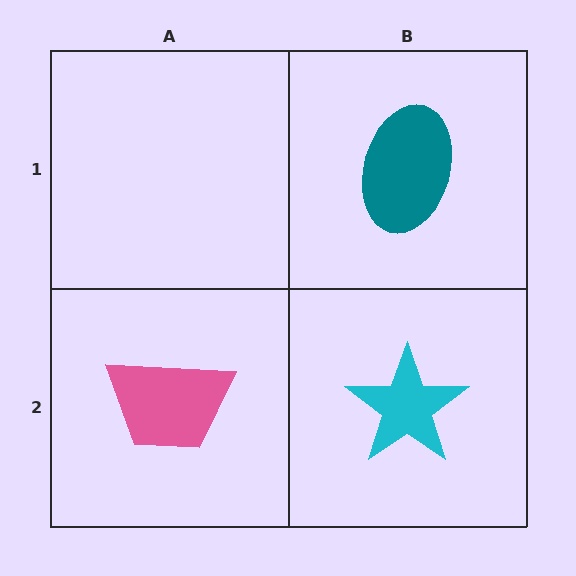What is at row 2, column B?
A cyan star.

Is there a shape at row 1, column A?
No, that cell is empty.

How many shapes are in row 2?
2 shapes.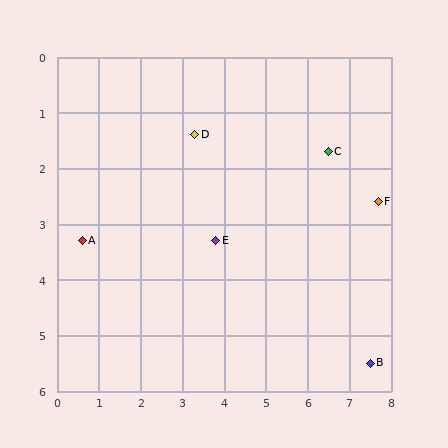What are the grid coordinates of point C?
Point C is at approximately (6.5, 1.7).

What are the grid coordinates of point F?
Point F is at approximately (7.7, 2.6).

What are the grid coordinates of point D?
Point D is at approximately (3.3, 1.4).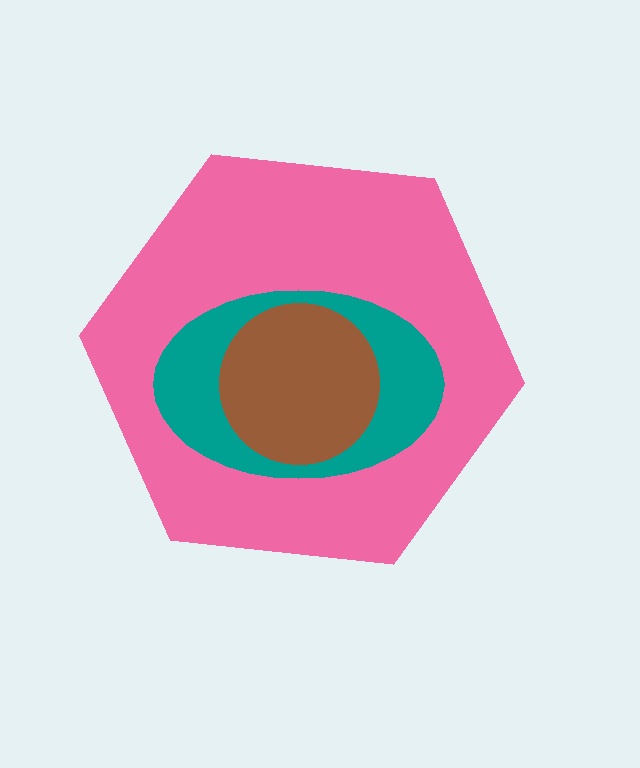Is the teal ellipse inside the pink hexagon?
Yes.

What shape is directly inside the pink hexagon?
The teal ellipse.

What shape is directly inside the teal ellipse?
The brown circle.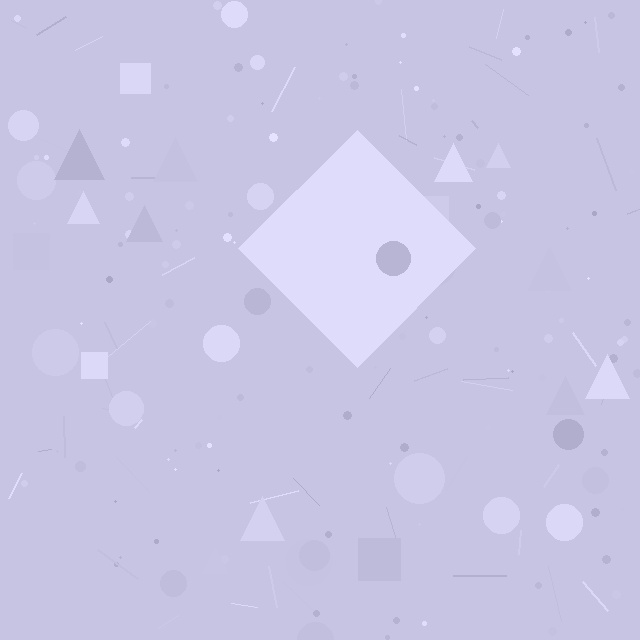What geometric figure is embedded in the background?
A diamond is embedded in the background.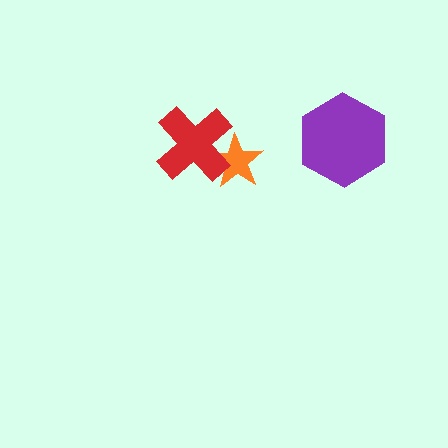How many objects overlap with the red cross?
1 object overlaps with the red cross.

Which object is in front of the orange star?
The red cross is in front of the orange star.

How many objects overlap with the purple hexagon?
0 objects overlap with the purple hexagon.